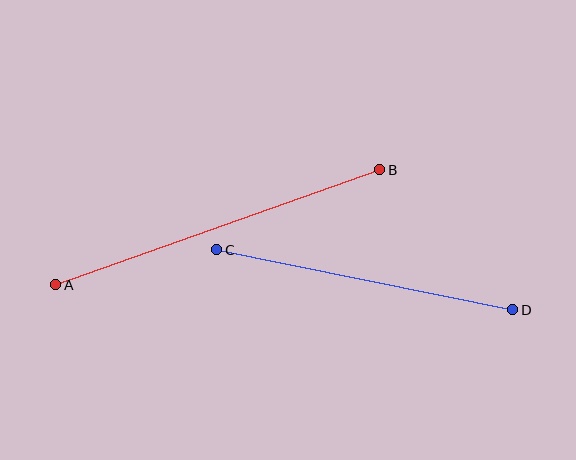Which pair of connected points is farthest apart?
Points A and B are farthest apart.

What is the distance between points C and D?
The distance is approximately 302 pixels.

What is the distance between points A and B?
The distance is approximately 344 pixels.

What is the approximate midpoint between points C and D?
The midpoint is at approximately (365, 280) pixels.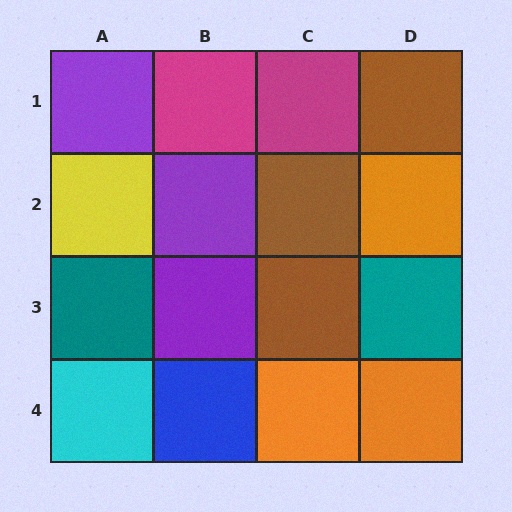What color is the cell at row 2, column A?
Yellow.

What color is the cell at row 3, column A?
Teal.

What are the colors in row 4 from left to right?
Cyan, blue, orange, orange.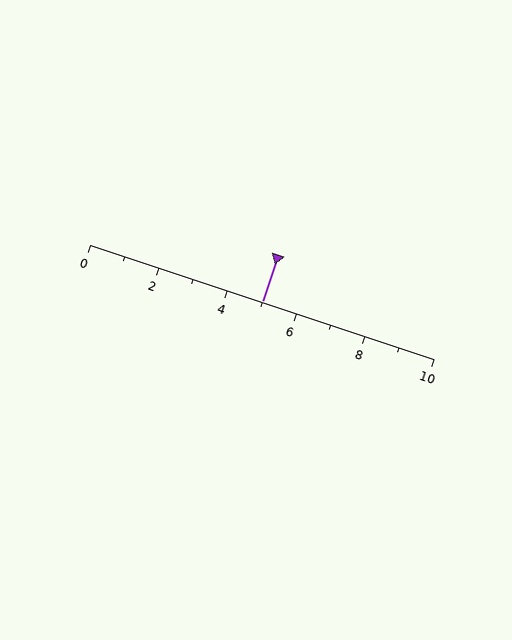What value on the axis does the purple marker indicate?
The marker indicates approximately 5.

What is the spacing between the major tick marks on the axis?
The major ticks are spaced 2 apart.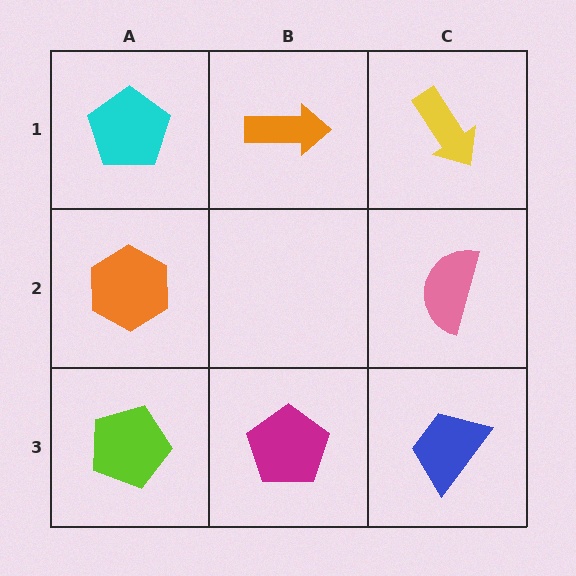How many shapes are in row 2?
2 shapes.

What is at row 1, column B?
An orange arrow.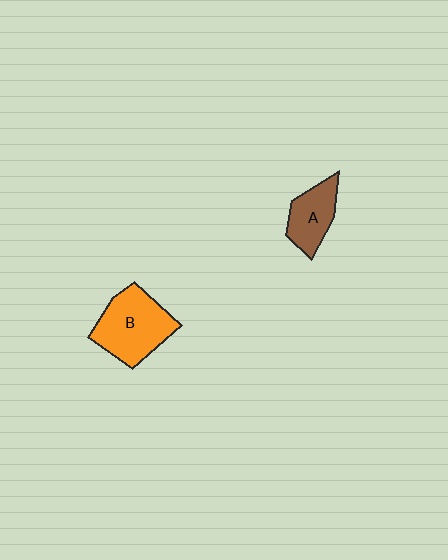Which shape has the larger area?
Shape B (orange).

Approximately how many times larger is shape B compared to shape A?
Approximately 1.6 times.